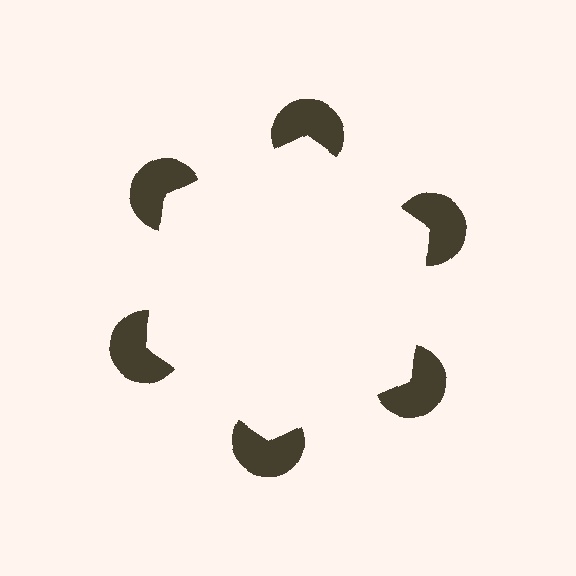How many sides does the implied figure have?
6 sides.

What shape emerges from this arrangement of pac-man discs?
An illusory hexagon — its edges are inferred from the aligned wedge cuts in the pac-man discs, not physically drawn.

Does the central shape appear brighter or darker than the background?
It typically appears slightly brighter than the background, even though no actual brightness change is drawn.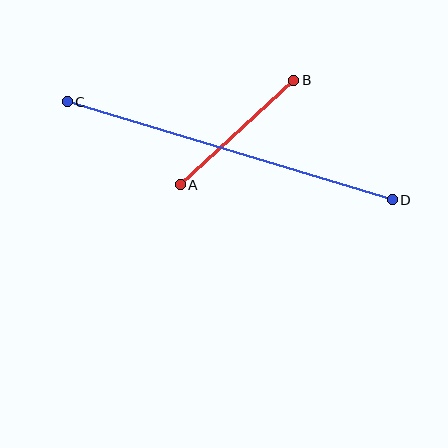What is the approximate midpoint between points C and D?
The midpoint is at approximately (230, 151) pixels.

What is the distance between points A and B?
The distance is approximately 154 pixels.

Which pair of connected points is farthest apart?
Points C and D are farthest apart.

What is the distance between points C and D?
The distance is approximately 339 pixels.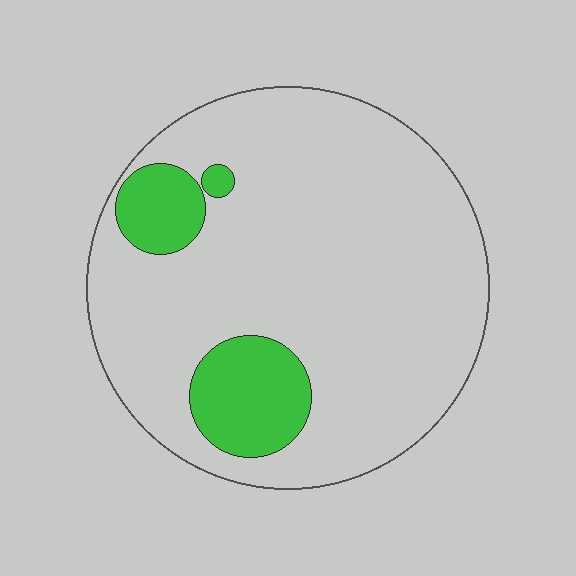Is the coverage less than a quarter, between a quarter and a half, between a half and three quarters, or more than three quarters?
Less than a quarter.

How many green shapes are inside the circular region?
3.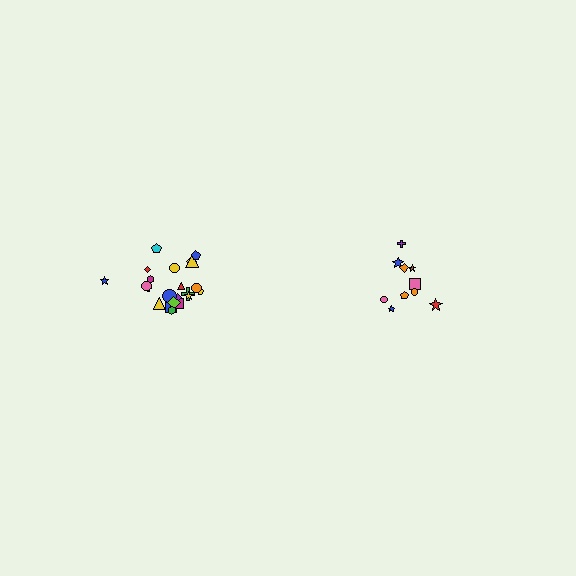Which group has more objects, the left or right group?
The left group.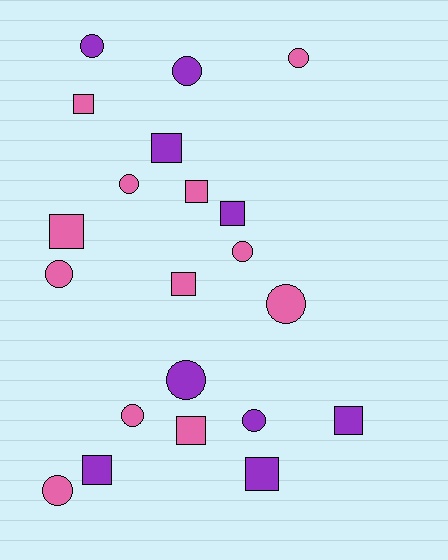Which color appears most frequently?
Pink, with 12 objects.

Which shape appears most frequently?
Circle, with 11 objects.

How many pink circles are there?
There are 7 pink circles.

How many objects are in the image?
There are 21 objects.